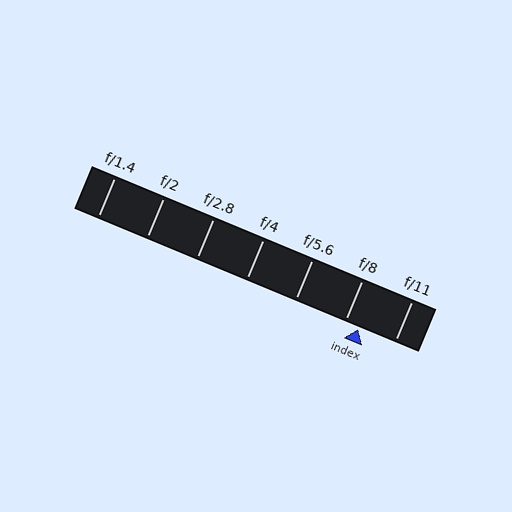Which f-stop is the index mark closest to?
The index mark is closest to f/8.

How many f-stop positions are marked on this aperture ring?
There are 7 f-stop positions marked.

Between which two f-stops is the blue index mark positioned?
The index mark is between f/8 and f/11.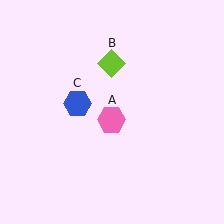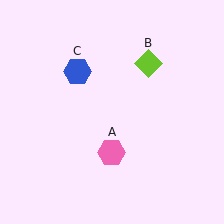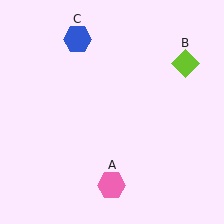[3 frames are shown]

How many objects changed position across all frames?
3 objects changed position: pink hexagon (object A), lime diamond (object B), blue hexagon (object C).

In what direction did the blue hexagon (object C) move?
The blue hexagon (object C) moved up.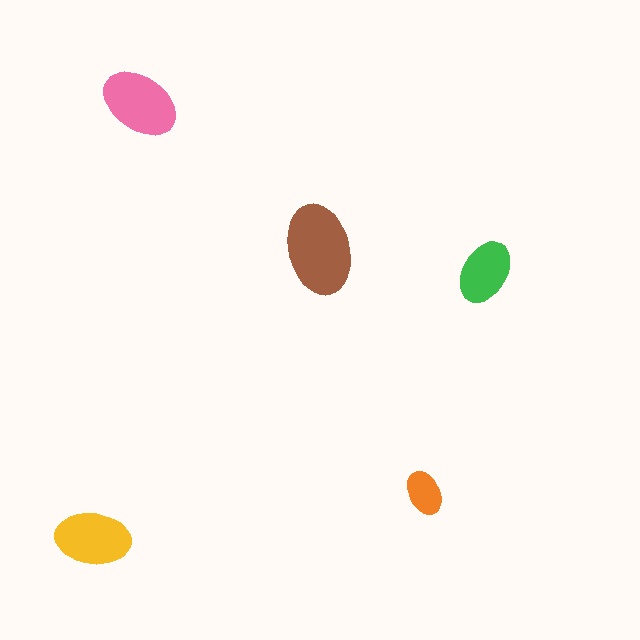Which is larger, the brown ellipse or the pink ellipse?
The brown one.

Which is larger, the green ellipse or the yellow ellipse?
The yellow one.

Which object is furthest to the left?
The yellow ellipse is leftmost.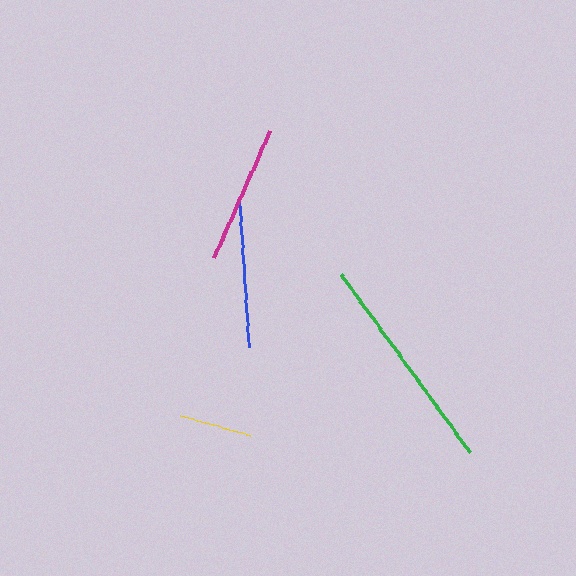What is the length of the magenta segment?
The magenta segment is approximately 139 pixels long.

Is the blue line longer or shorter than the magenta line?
The blue line is longer than the magenta line.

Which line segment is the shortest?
The yellow line is the shortest at approximately 73 pixels.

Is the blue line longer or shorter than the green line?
The green line is longer than the blue line.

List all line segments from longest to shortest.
From longest to shortest: green, blue, magenta, yellow.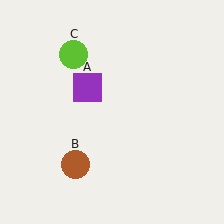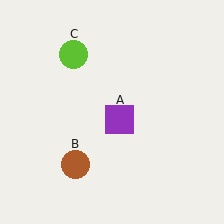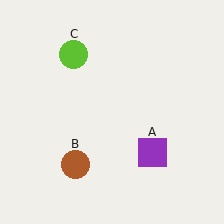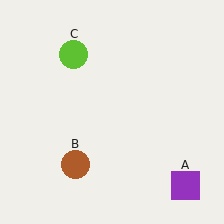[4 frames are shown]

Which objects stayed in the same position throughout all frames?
Brown circle (object B) and lime circle (object C) remained stationary.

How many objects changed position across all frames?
1 object changed position: purple square (object A).